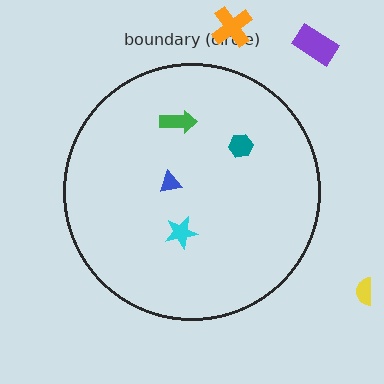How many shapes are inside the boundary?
4 inside, 3 outside.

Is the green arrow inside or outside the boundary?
Inside.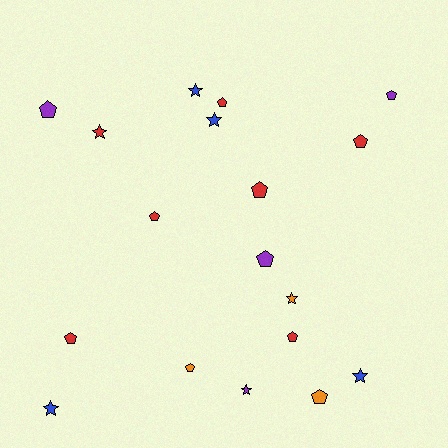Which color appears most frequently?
Red, with 7 objects.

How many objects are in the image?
There are 18 objects.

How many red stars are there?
There is 1 red star.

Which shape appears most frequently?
Pentagon, with 11 objects.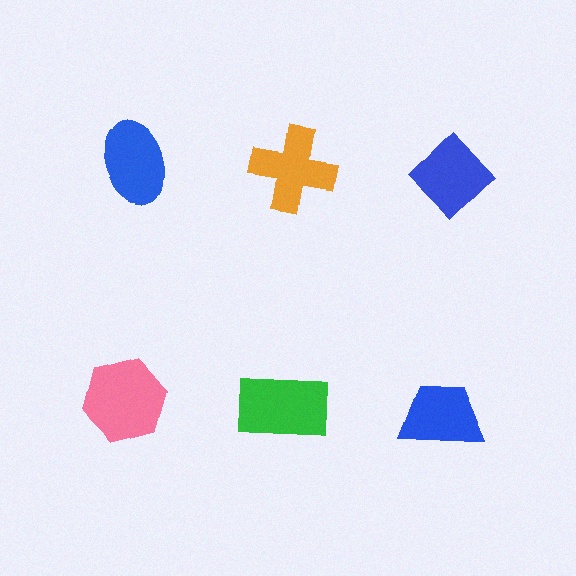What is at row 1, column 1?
A blue ellipse.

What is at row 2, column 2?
A green rectangle.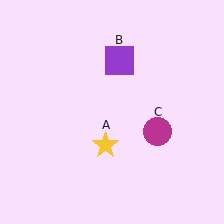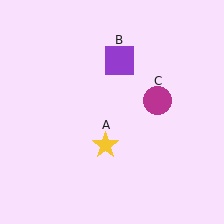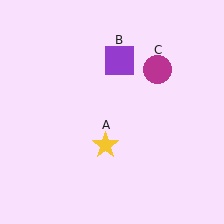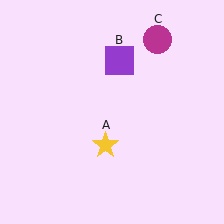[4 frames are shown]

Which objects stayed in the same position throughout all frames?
Yellow star (object A) and purple square (object B) remained stationary.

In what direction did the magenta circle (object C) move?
The magenta circle (object C) moved up.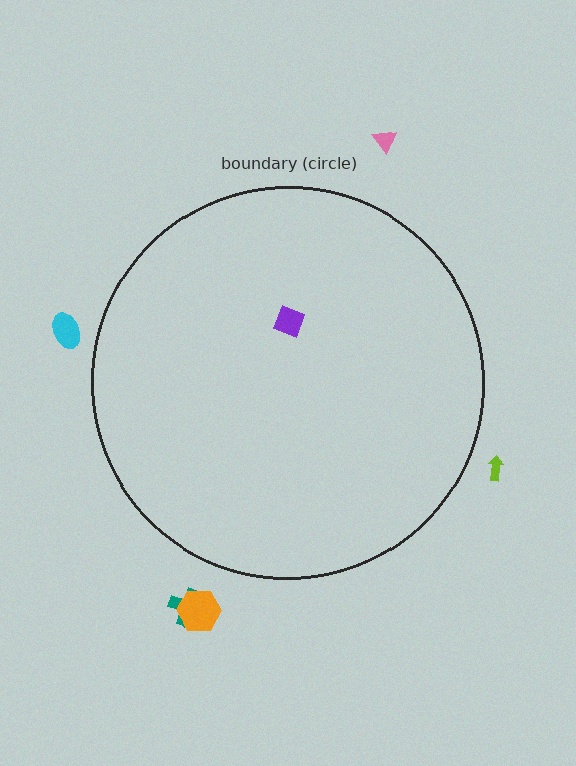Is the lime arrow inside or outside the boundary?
Outside.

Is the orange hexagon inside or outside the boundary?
Outside.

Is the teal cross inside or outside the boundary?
Outside.